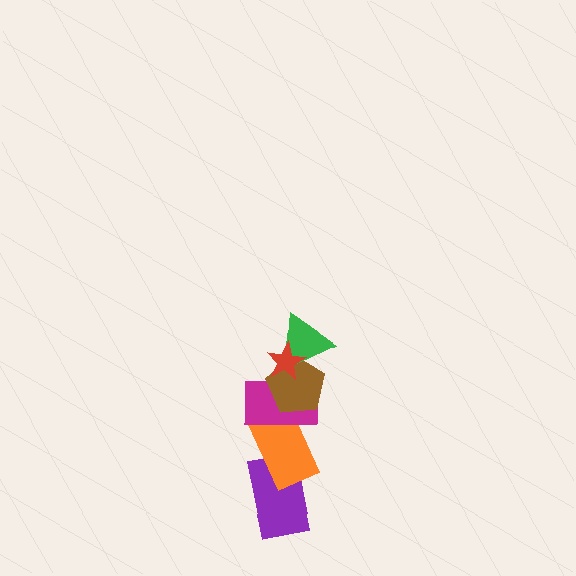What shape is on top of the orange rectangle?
The magenta rectangle is on top of the orange rectangle.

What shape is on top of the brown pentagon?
The green triangle is on top of the brown pentagon.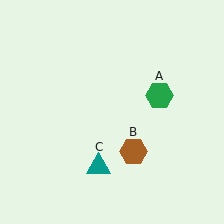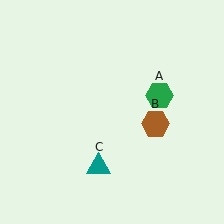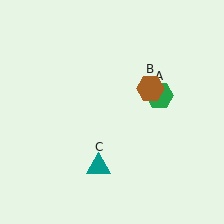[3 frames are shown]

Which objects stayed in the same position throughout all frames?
Green hexagon (object A) and teal triangle (object C) remained stationary.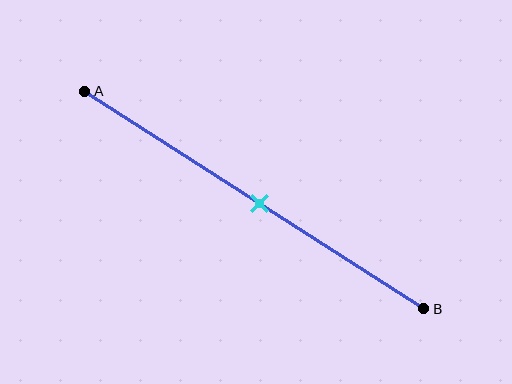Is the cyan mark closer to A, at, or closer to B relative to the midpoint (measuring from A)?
The cyan mark is approximately at the midpoint of segment AB.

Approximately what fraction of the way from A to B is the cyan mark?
The cyan mark is approximately 50% of the way from A to B.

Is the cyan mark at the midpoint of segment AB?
Yes, the mark is approximately at the midpoint.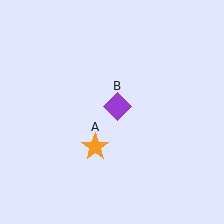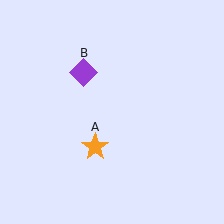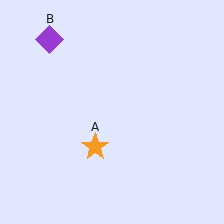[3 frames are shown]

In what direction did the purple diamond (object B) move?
The purple diamond (object B) moved up and to the left.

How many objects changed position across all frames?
1 object changed position: purple diamond (object B).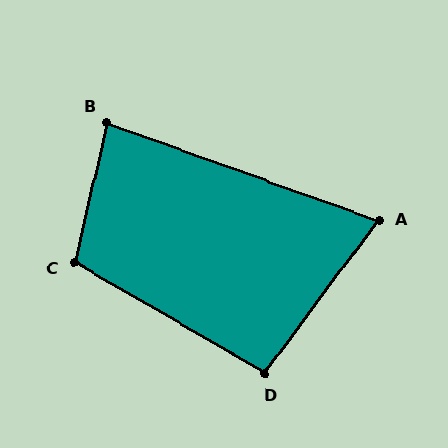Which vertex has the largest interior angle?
C, at approximately 107 degrees.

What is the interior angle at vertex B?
Approximately 83 degrees (acute).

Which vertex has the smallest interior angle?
A, at approximately 73 degrees.